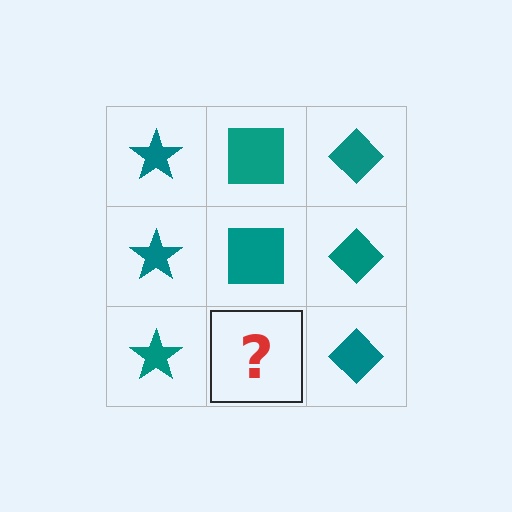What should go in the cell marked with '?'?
The missing cell should contain a teal square.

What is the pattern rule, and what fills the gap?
The rule is that each column has a consistent shape. The gap should be filled with a teal square.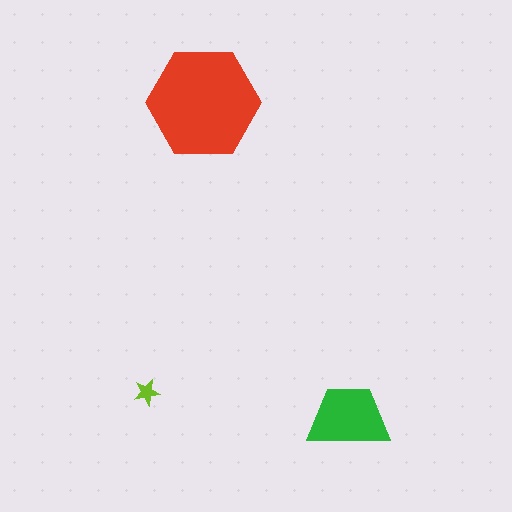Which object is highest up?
The red hexagon is topmost.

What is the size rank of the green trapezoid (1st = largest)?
2nd.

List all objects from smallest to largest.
The lime star, the green trapezoid, the red hexagon.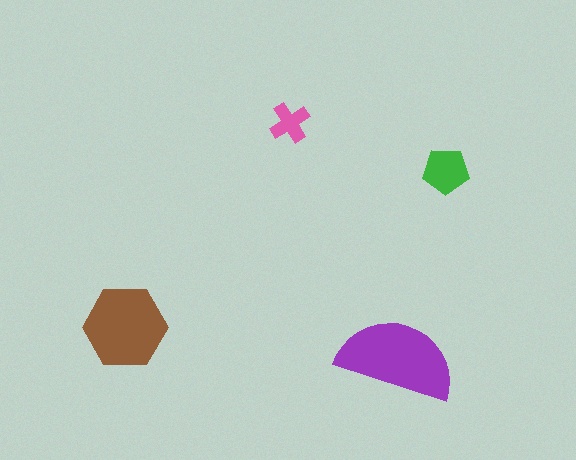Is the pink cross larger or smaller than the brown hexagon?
Smaller.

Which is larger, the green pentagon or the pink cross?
The green pentagon.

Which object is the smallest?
The pink cross.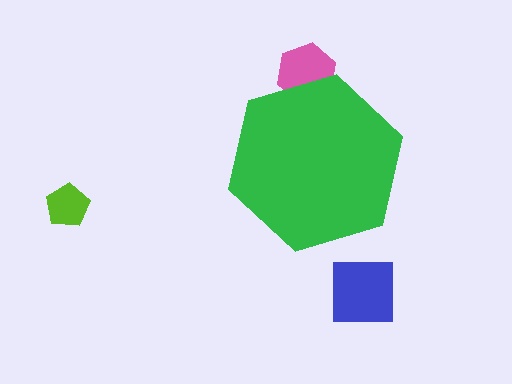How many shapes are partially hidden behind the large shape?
1 shape is partially hidden.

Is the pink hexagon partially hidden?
Yes, the pink hexagon is partially hidden behind the green hexagon.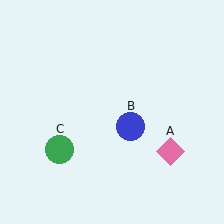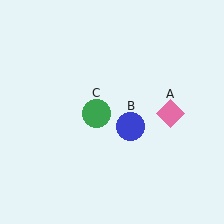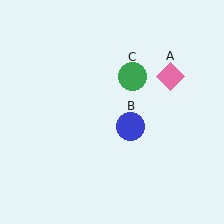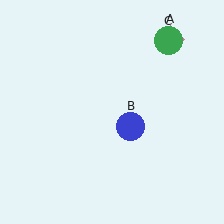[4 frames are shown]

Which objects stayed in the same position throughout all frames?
Blue circle (object B) remained stationary.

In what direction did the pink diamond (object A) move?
The pink diamond (object A) moved up.